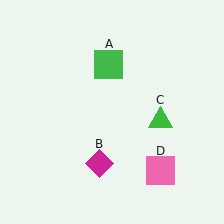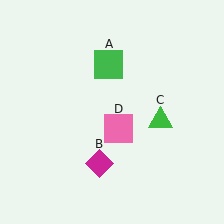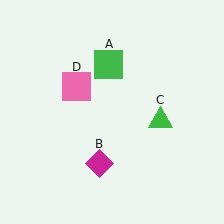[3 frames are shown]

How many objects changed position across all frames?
1 object changed position: pink square (object D).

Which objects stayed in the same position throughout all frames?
Green square (object A) and magenta diamond (object B) and green triangle (object C) remained stationary.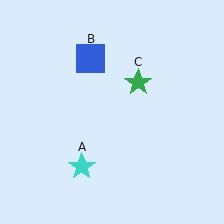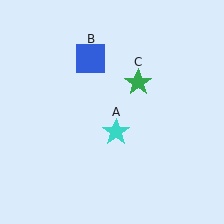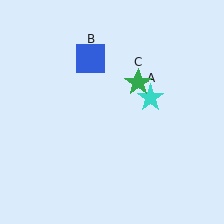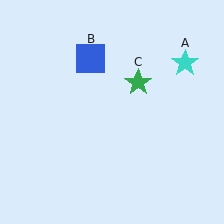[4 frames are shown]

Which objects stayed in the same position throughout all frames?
Blue square (object B) and green star (object C) remained stationary.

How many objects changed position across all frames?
1 object changed position: cyan star (object A).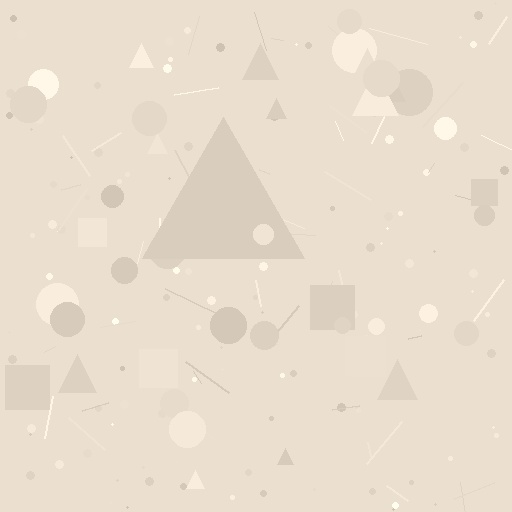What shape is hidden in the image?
A triangle is hidden in the image.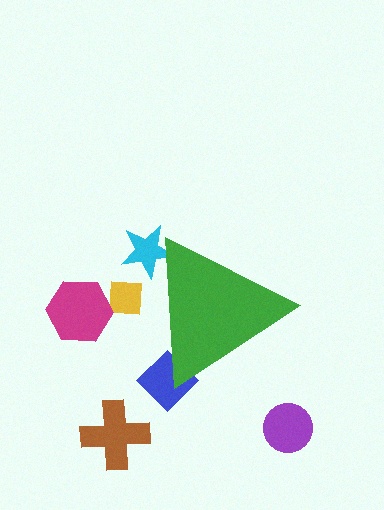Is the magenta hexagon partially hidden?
No, the magenta hexagon is fully visible.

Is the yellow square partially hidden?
Yes, the yellow square is partially hidden behind the green triangle.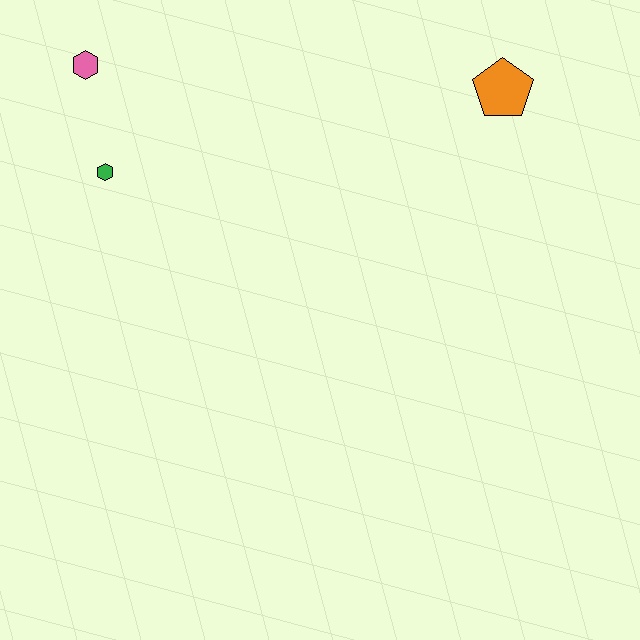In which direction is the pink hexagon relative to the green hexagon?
The pink hexagon is above the green hexagon.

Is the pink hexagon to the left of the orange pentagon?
Yes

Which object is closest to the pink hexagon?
The green hexagon is closest to the pink hexagon.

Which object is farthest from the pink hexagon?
The orange pentagon is farthest from the pink hexagon.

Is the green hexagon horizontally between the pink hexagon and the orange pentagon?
Yes